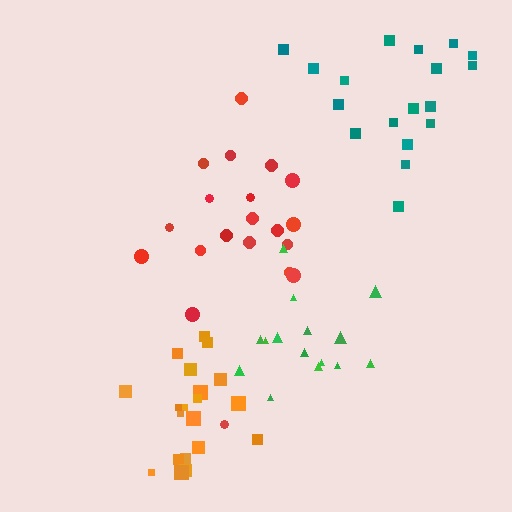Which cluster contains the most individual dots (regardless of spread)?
Orange (20).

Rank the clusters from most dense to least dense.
orange, green, teal, red.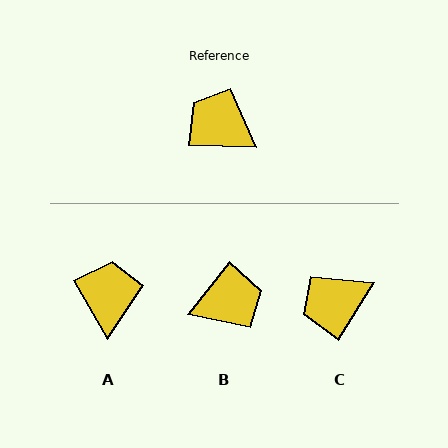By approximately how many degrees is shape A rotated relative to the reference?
Approximately 58 degrees clockwise.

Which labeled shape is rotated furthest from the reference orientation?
B, about 126 degrees away.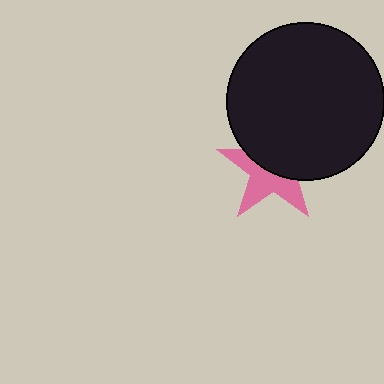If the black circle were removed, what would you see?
You would see the complete pink star.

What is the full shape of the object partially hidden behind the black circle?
The partially hidden object is a pink star.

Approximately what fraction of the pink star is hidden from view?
Roughly 51% of the pink star is hidden behind the black circle.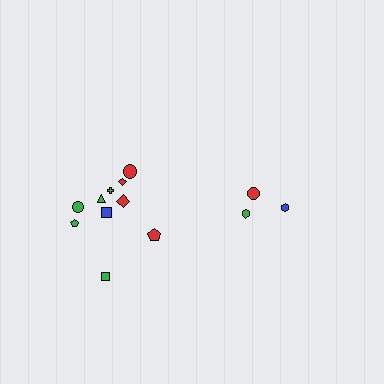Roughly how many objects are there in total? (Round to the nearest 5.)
Roughly 15 objects in total.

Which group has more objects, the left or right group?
The left group.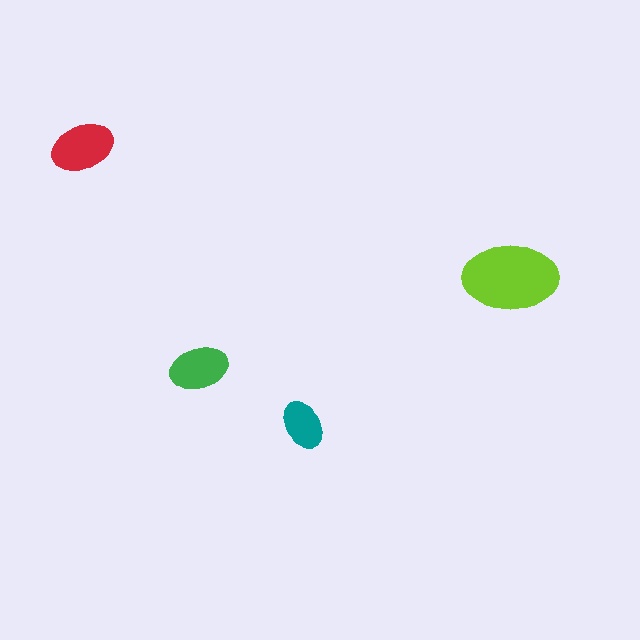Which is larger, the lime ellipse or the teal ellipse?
The lime one.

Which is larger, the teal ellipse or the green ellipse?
The green one.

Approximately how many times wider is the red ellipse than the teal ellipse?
About 1.5 times wider.